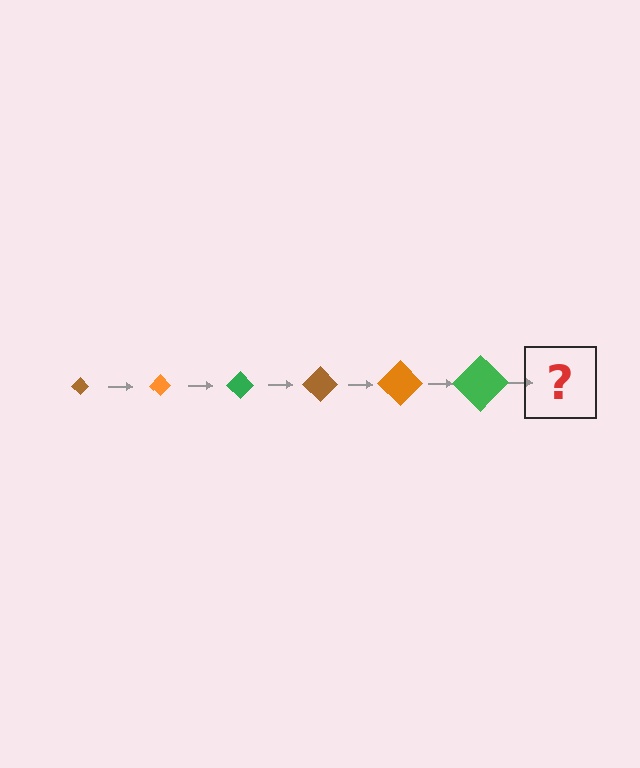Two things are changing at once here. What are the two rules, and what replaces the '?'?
The two rules are that the diamond grows larger each step and the color cycles through brown, orange, and green. The '?' should be a brown diamond, larger than the previous one.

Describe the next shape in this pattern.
It should be a brown diamond, larger than the previous one.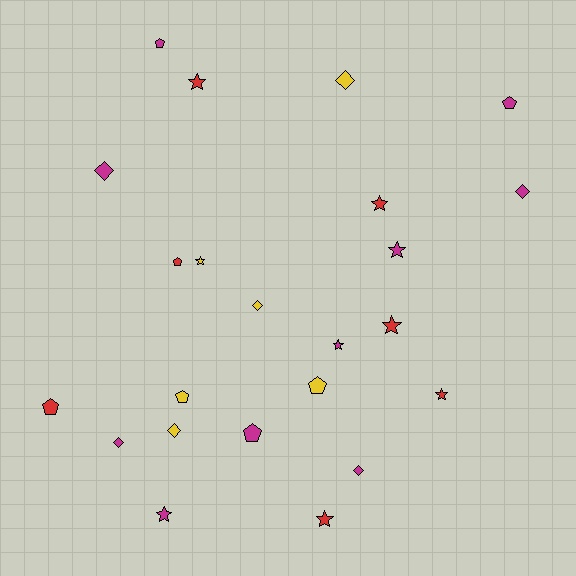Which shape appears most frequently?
Star, with 9 objects.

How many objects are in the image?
There are 23 objects.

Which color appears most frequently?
Magenta, with 10 objects.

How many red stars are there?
There are 5 red stars.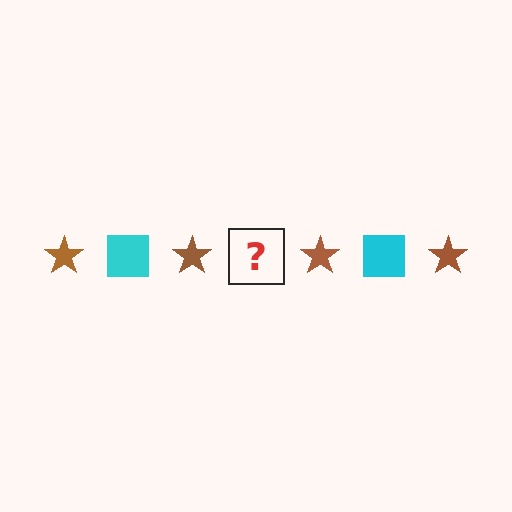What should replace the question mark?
The question mark should be replaced with a cyan square.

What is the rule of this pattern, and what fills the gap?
The rule is that the pattern alternates between brown star and cyan square. The gap should be filled with a cyan square.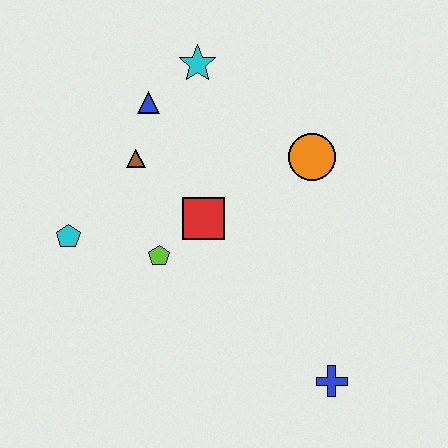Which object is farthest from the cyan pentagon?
The blue cross is farthest from the cyan pentagon.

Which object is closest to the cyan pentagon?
The lime pentagon is closest to the cyan pentagon.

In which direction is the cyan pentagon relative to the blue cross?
The cyan pentagon is to the left of the blue cross.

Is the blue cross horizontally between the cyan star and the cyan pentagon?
No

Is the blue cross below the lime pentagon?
Yes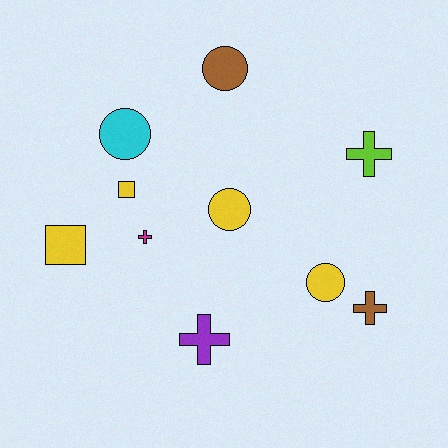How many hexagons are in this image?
There are no hexagons.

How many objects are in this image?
There are 10 objects.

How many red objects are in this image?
There are no red objects.